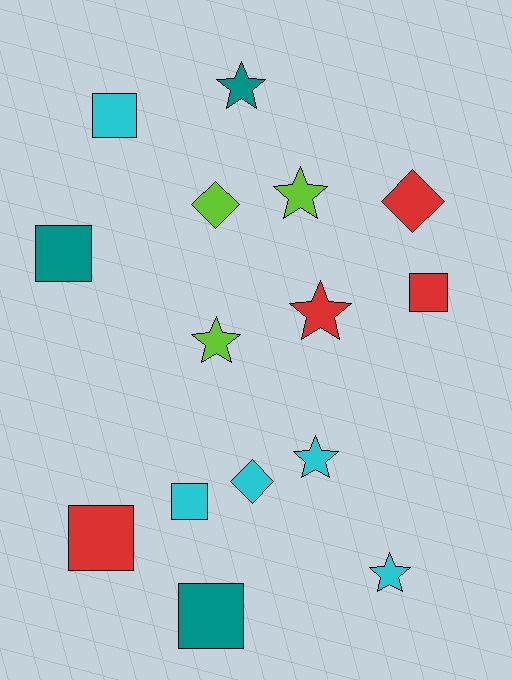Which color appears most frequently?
Cyan, with 5 objects.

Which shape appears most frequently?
Star, with 6 objects.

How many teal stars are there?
There is 1 teal star.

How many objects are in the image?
There are 15 objects.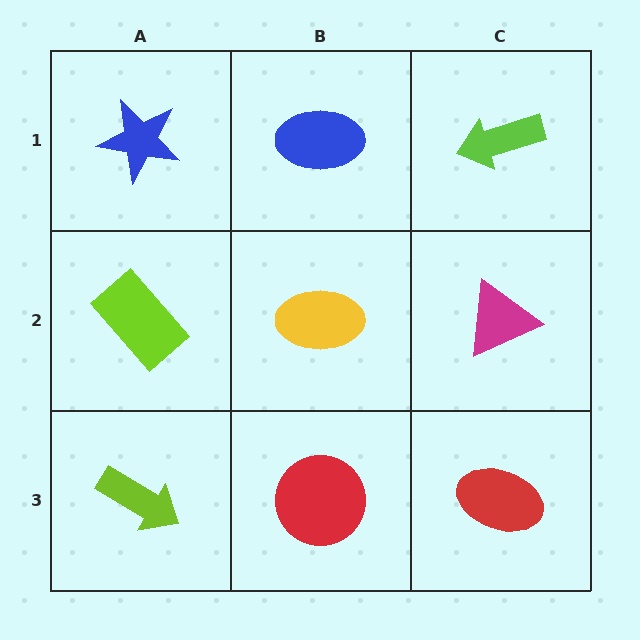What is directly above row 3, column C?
A magenta triangle.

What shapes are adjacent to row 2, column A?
A blue star (row 1, column A), a lime arrow (row 3, column A), a yellow ellipse (row 2, column B).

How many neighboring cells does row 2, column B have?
4.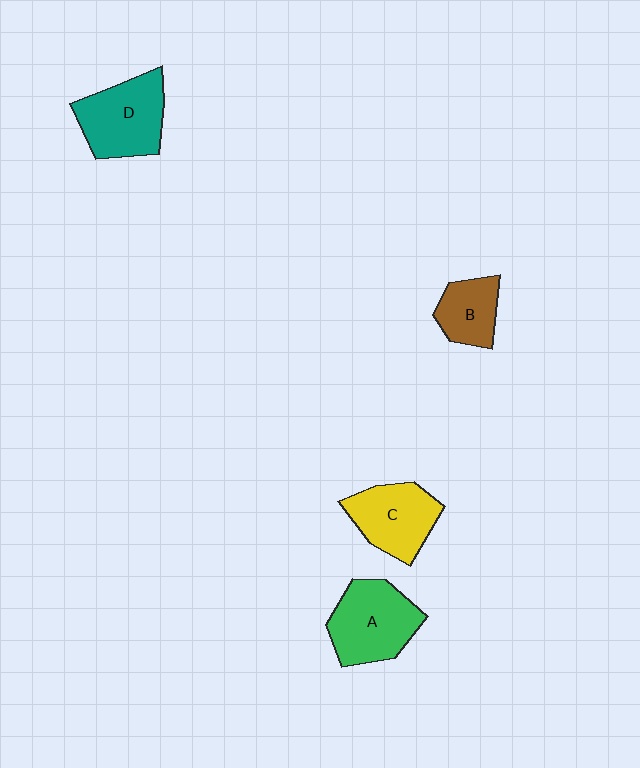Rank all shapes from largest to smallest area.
From largest to smallest: A (green), D (teal), C (yellow), B (brown).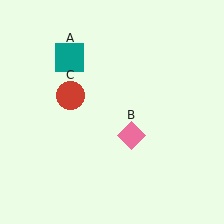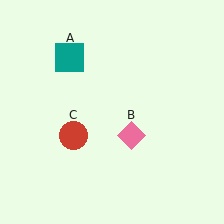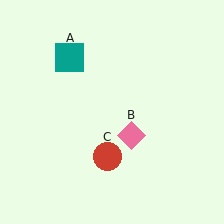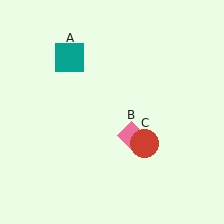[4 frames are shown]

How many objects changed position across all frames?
1 object changed position: red circle (object C).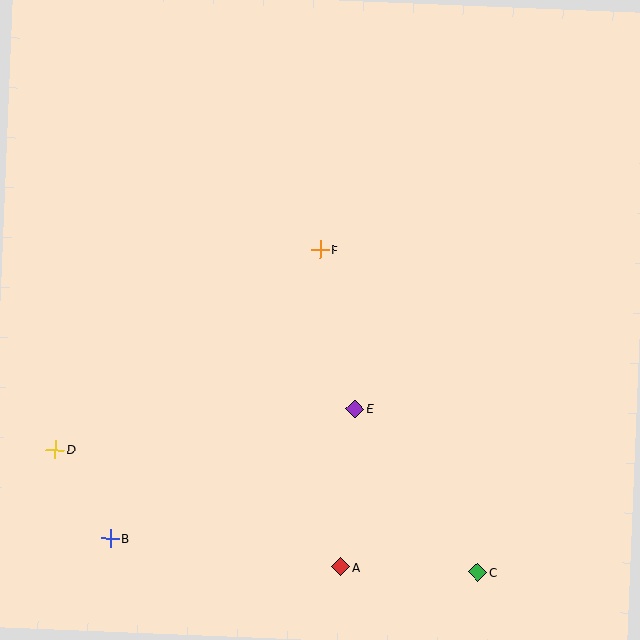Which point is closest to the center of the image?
Point F at (320, 249) is closest to the center.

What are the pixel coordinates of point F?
Point F is at (320, 249).